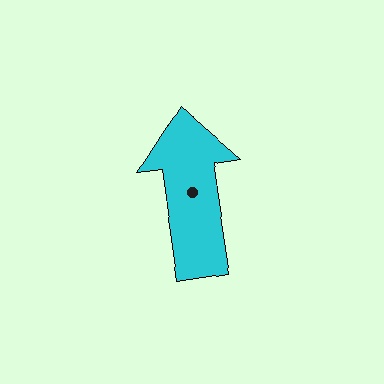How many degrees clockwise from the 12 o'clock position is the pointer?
Approximately 352 degrees.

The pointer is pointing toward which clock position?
Roughly 12 o'clock.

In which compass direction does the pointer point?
North.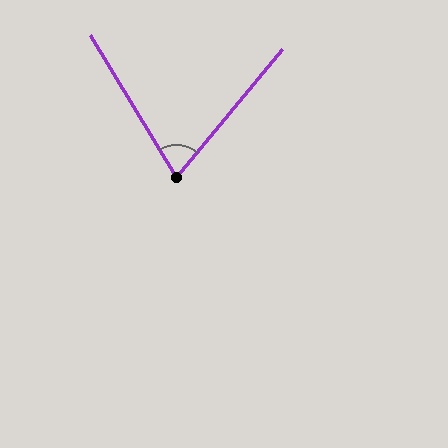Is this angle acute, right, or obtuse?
It is acute.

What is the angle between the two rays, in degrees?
Approximately 71 degrees.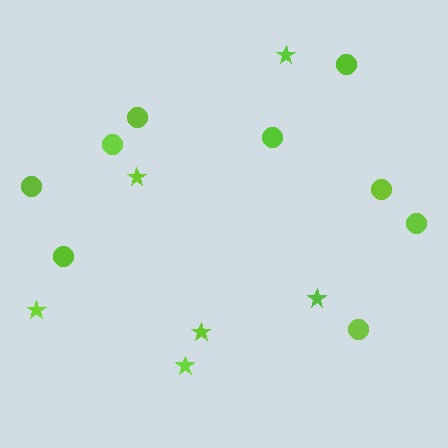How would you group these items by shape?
There are 2 groups: one group of circles (9) and one group of stars (6).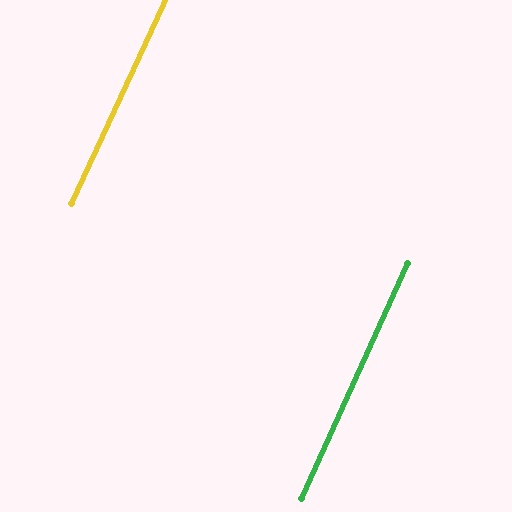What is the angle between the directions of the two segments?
Approximately 0 degrees.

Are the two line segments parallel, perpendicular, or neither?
Parallel — their directions differ by only 0.3°.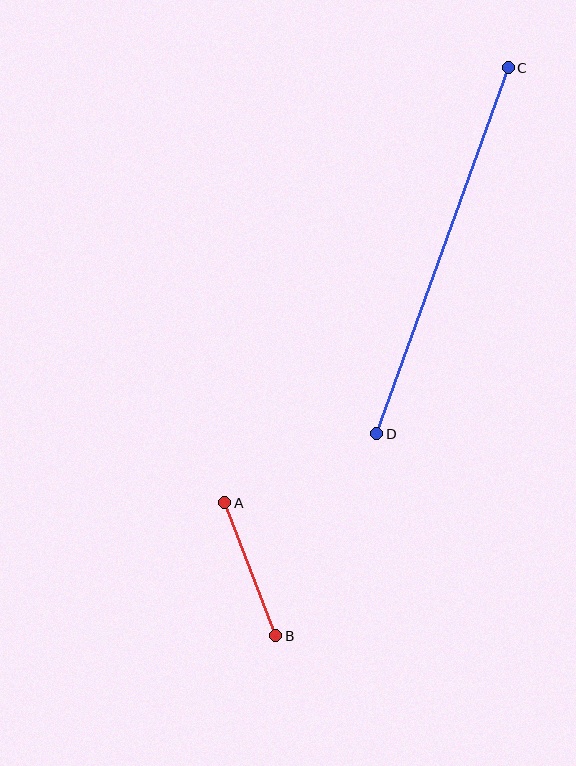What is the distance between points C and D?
The distance is approximately 389 pixels.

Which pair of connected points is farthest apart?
Points C and D are farthest apart.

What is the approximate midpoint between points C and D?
The midpoint is at approximately (442, 251) pixels.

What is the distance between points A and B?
The distance is approximately 142 pixels.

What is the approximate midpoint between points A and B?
The midpoint is at approximately (250, 569) pixels.